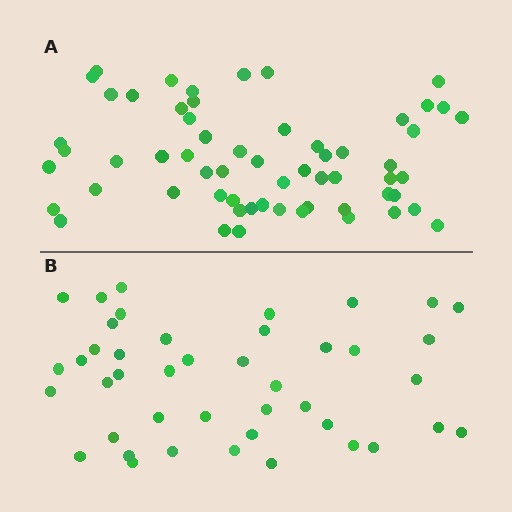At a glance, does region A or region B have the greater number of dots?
Region A (the top region) has more dots.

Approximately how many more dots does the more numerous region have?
Region A has approximately 15 more dots than region B.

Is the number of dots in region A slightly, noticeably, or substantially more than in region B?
Region A has noticeably more, but not dramatically so. The ratio is roughly 1.4 to 1.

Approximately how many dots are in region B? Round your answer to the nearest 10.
About 40 dots. (The exact count is 43, which rounds to 40.)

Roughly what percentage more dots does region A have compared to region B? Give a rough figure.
About 40% more.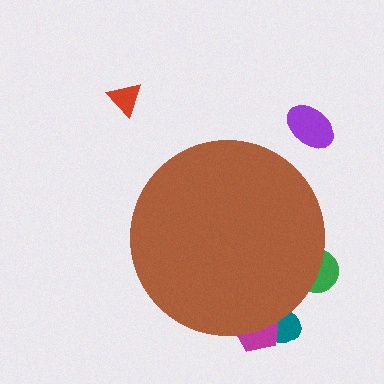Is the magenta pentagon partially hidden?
Yes, the magenta pentagon is partially hidden behind the brown circle.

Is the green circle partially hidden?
Yes, the green circle is partially hidden behind the brown circle.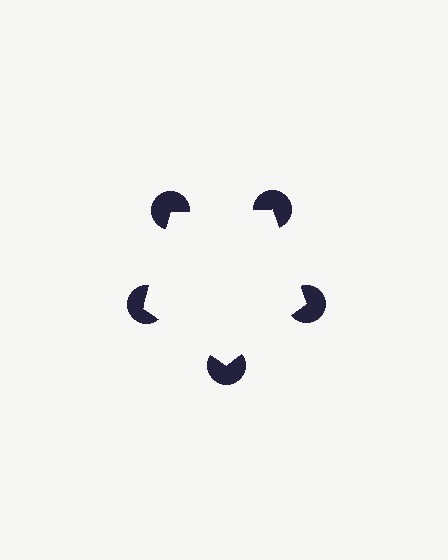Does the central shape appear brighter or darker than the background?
It typically appears slightly brighter than the background, even though no actual brightness change is drawn.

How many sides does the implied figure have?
5 sides.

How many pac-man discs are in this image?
There are 5 — one at each vertex of the illusory pentagon.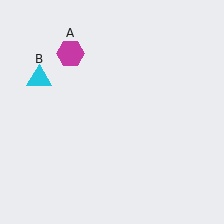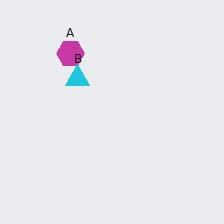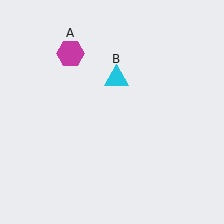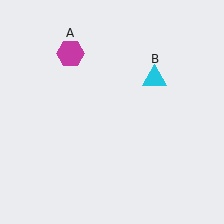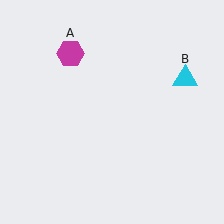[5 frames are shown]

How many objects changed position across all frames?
1 object changed position: cyan triangle (object B).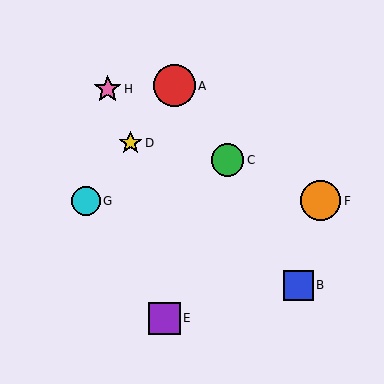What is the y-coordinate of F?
Object F is at y≈201.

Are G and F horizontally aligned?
Yes, both are at y≈201.